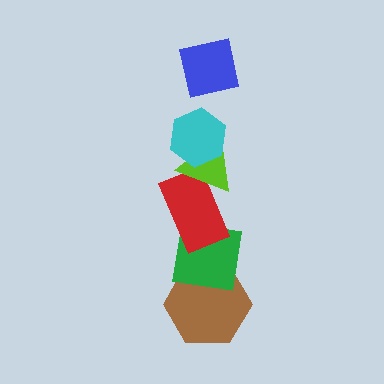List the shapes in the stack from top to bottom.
From top to bottom: the blue square, the cyan hexagon, the lime triangle, the red rectangle, the green square, the brown hexagon.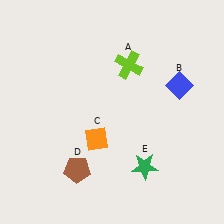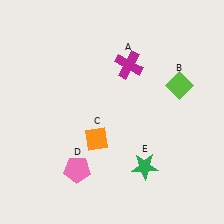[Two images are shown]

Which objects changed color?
A changed from lime to magenta. B changed from blue to lime. D changed from brown to pink.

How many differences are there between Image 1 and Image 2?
There are 3 differences between the two images.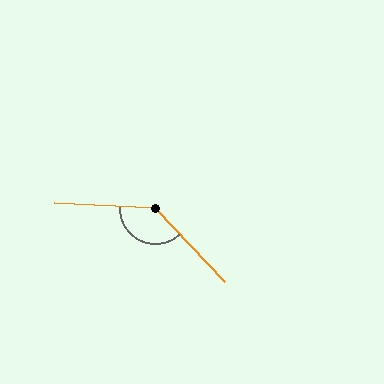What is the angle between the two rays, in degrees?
Approximately 136 degrees.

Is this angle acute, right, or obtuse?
It is obtuse.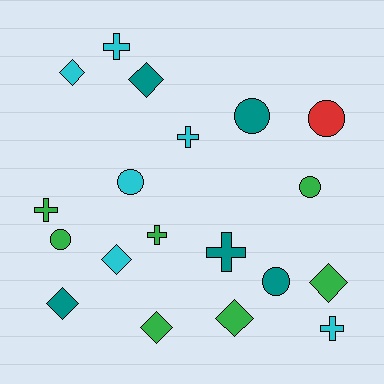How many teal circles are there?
There are 2 teal circles.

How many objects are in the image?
There are 19 objects.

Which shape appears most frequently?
Diamond, with 7 objects.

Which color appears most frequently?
Green, with 7 objects.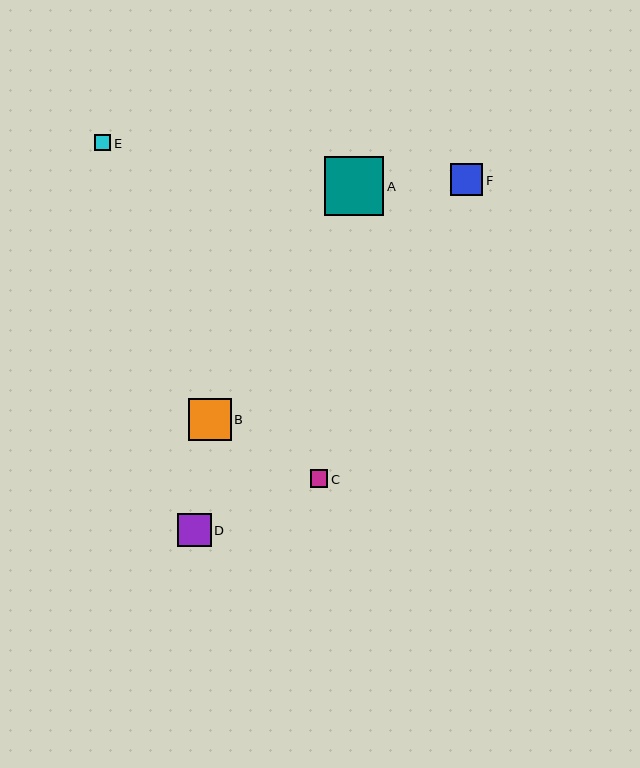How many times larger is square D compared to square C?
Square D is approximately 1.9 times the size of square C.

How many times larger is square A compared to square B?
Square A is approximately 1.4 times the size of square B.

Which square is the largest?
Square A is the largest with a size of approximately 59 pixels.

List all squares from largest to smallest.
From largest to smallest: A, B, D, F, C, E.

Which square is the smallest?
Square E is the smallest with a size of approximately 16 pixels.